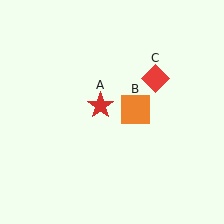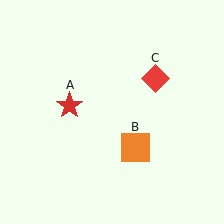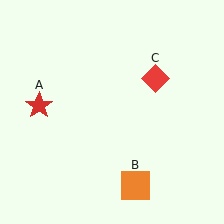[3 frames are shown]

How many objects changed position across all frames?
2 objects changed position: red star (object A), orange square (object B).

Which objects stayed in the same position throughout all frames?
Red diamond (object C) remained stationary.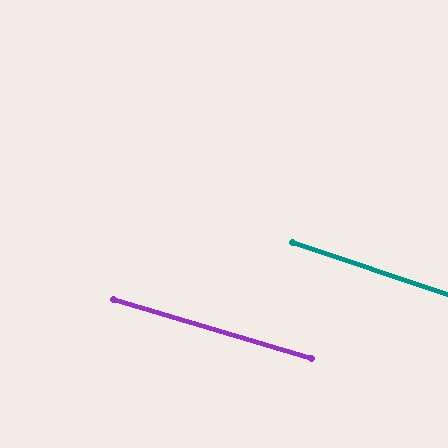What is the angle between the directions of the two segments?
Approximately 2 degrees.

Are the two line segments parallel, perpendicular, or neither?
Parallel — their directions differ by only 1.9°.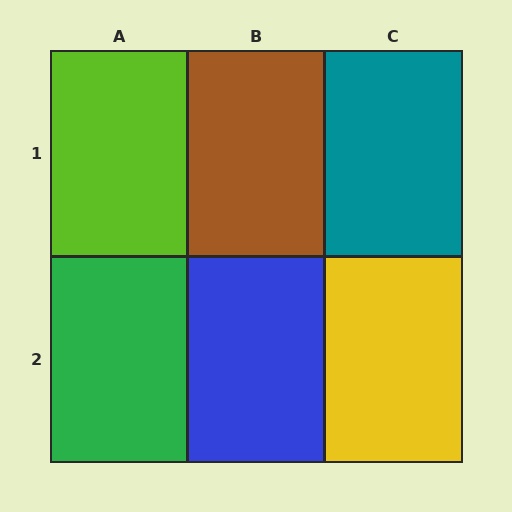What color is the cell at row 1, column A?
Lime.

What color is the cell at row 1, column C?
Teal.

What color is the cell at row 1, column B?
Brown.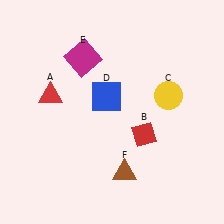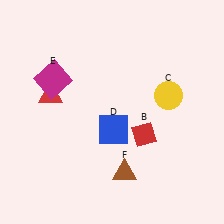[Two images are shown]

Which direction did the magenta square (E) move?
The magenta square (E) moved left.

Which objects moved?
The objects that moved are: the blue square (D), the magenta square (E).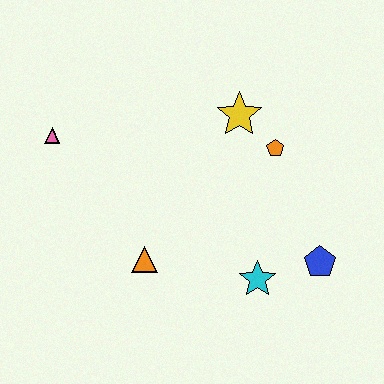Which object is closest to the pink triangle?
The orange triangle is closest to the pink triangle.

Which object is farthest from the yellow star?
The pink triangle is farthest from the yellow star.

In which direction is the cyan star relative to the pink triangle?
The cyan star is to the right of the pink triangle.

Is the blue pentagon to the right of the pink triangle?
Yes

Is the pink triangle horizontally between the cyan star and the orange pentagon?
No